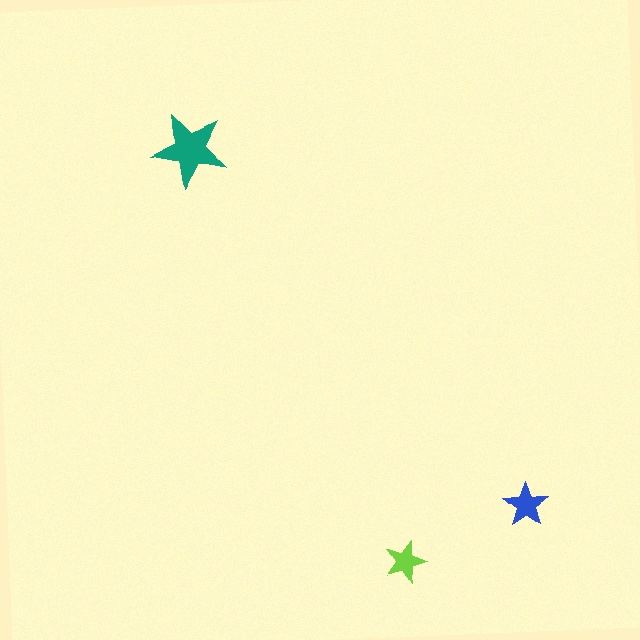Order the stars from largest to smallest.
the teal one, the blue one, the lime one.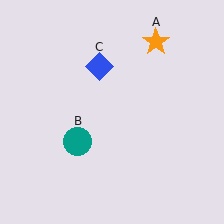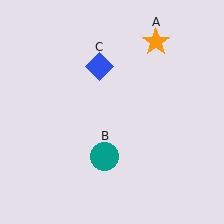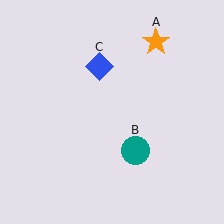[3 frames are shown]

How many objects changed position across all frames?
1 object changed position: teal circle (object B).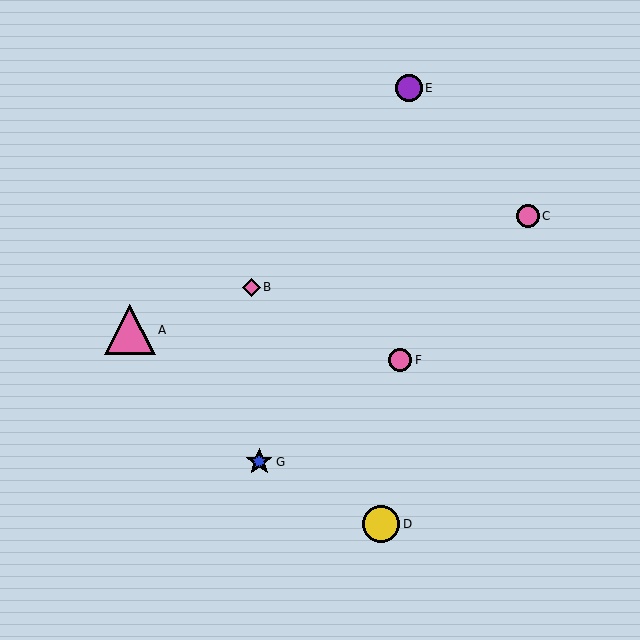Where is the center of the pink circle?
The center of the pink circle is at (400, 360).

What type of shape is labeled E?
Shape E is a purple circle.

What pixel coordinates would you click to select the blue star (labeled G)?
Click at (259, 462) to select the blue star G.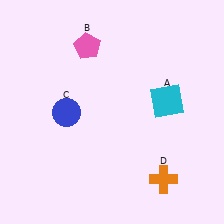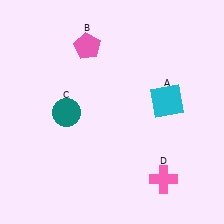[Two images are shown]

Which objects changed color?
C changed from blue to teal. D changed from orange to pink.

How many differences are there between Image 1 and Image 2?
There are 2 differences between the two images.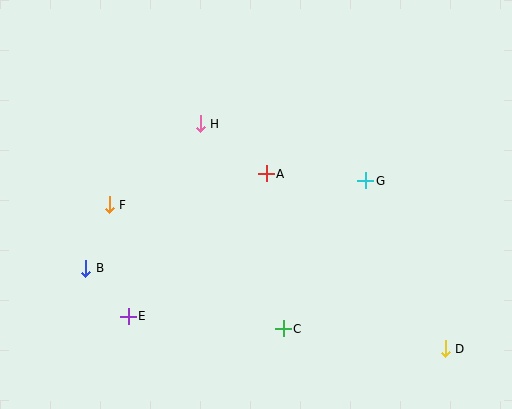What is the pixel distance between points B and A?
The distance between B and A is 204 pixels.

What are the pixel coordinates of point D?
Point D is at (445, 349).